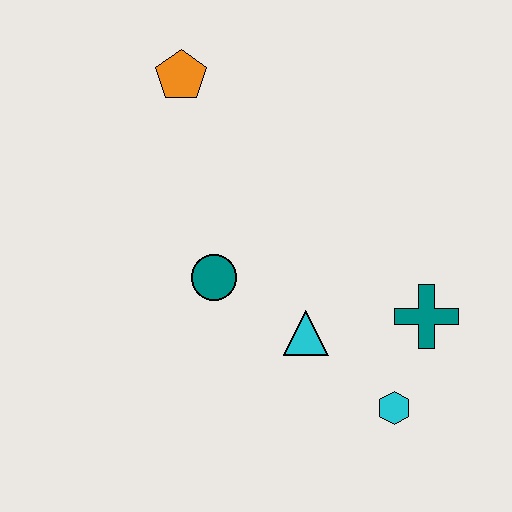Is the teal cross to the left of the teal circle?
No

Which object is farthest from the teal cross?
The orange pentagon is farthest from the teal cross.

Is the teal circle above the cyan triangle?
Yes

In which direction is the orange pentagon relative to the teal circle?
The orange pentagon is above the teal circle.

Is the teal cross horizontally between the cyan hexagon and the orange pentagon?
No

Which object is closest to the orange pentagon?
The teal circle is closest to the orange pentagon.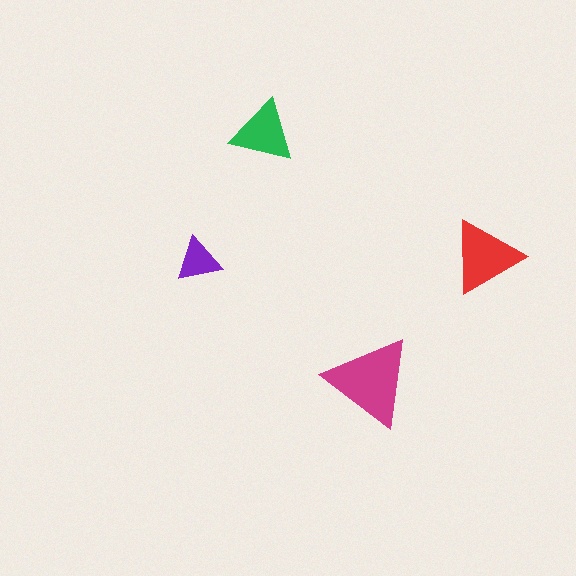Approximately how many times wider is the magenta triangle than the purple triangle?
About 2 times wider.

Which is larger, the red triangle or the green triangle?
The red one.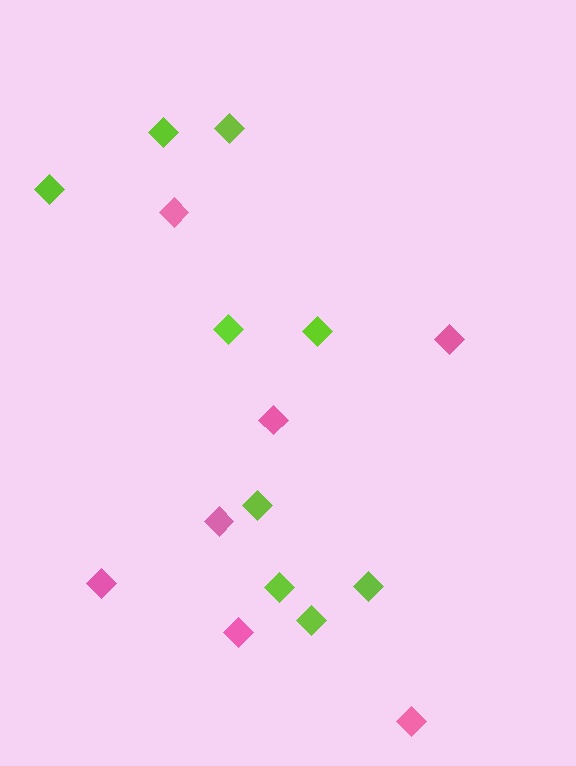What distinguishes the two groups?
There are 2 groups: one group of pink diamonds (7) and one group of lime diamonds (9).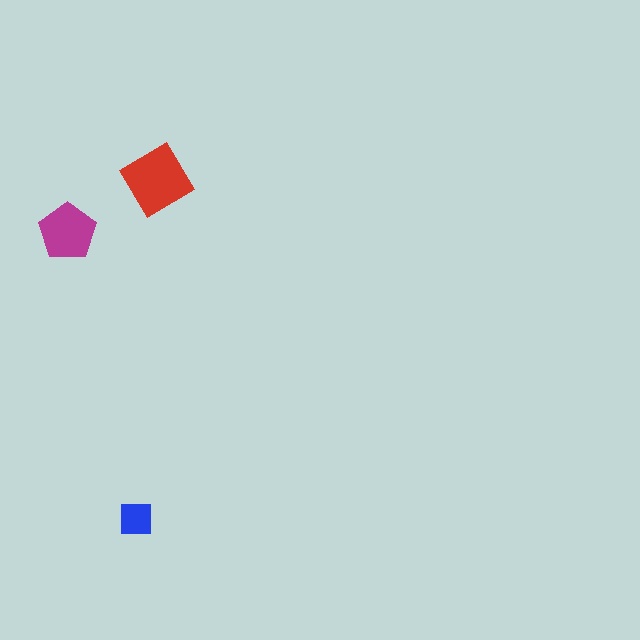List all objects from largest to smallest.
The red diamond, the magenta pentagon, the blue square.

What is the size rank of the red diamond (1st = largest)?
1st.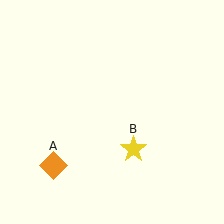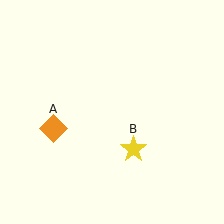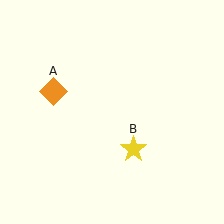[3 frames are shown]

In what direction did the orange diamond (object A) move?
The orange diamond (object A) moved up.